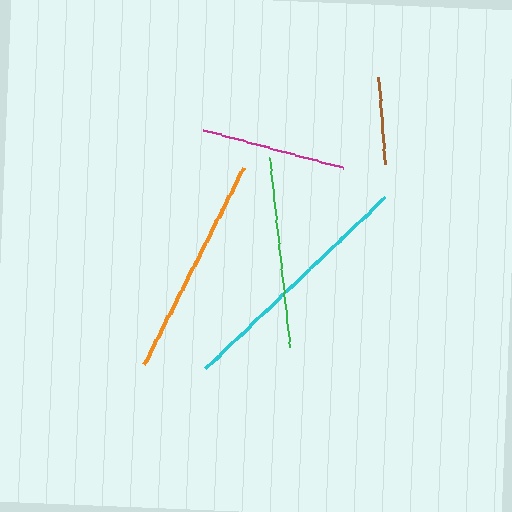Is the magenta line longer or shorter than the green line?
The green line is longer than the magenta line.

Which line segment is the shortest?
The brown line is the shortest at approximately 87 pixels.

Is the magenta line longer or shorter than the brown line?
The magenta line is longer than the brown line.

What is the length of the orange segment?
The orange segment is approximately 219 pixels long.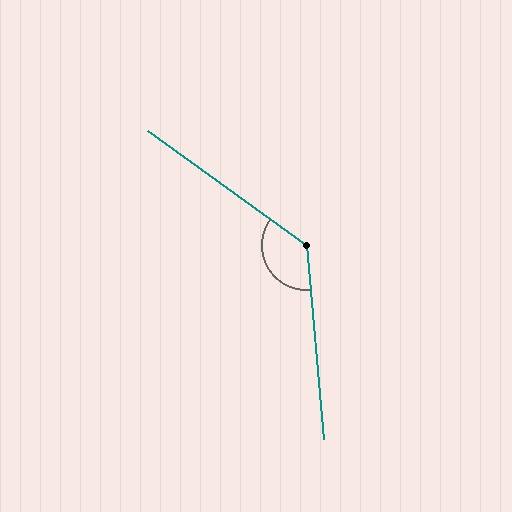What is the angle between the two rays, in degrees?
Approximately 130 degrees.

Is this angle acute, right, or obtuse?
It is obtuse.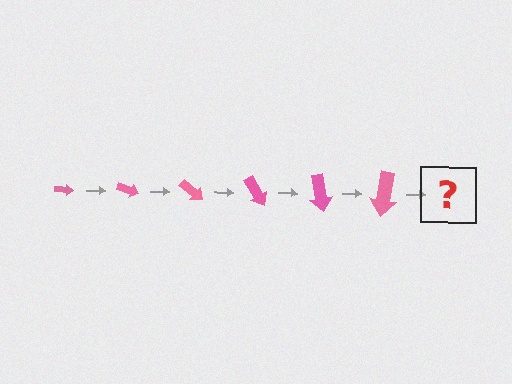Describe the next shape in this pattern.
It should be an arrow, larger than the previous one and rotated 120 degrees from the start.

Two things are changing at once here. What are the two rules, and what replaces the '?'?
The two rules are that the arrow grows larger each step and it rotates 20 degrees each step. The '?' should be an arrow, larger than the previous one and rotated 120 degrees from the start.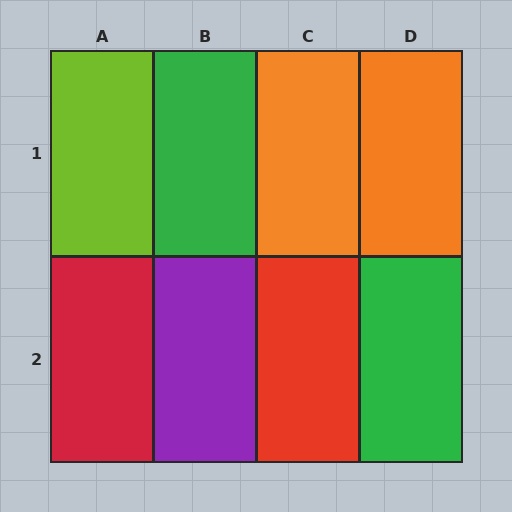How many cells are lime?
1 cell is lime.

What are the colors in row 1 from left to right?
Lime, green, orange, orange.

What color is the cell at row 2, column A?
Red.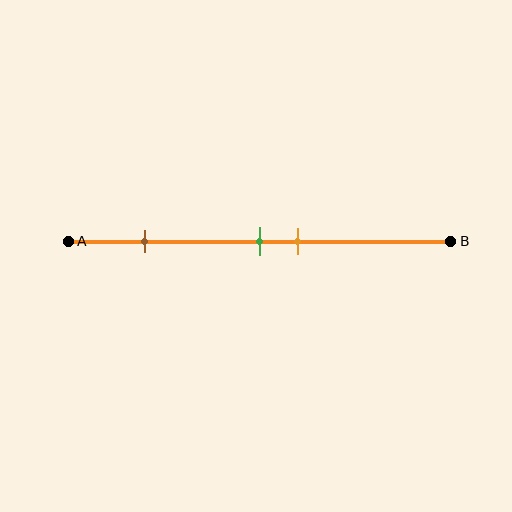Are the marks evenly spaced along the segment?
No, the marks are not evenly spaced.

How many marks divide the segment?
There are 3 marks dividing the segment.